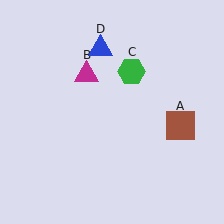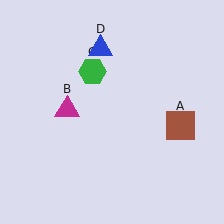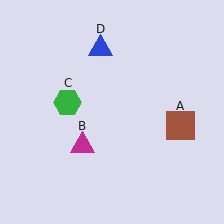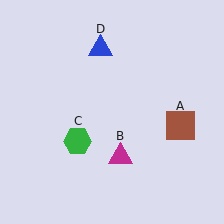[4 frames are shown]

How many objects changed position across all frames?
2 objects changed position: magenta triangle (object B), green hexagon (object C).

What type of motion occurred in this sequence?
The magenta triangle (object B), green hexagon (object C) rotated counterclockwise around the center of the scene.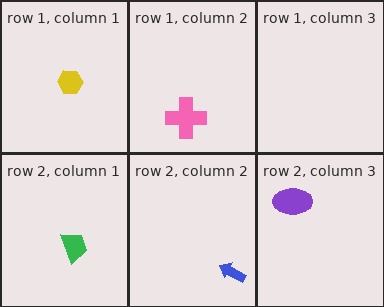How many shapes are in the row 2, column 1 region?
1.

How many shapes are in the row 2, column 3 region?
1.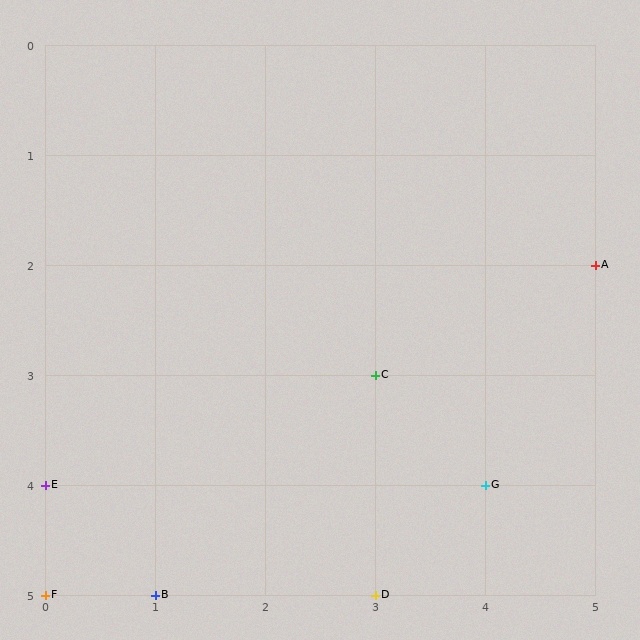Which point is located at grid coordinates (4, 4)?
Point G is at (4, 4).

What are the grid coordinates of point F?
Point F is at grid coordinates (0, 5).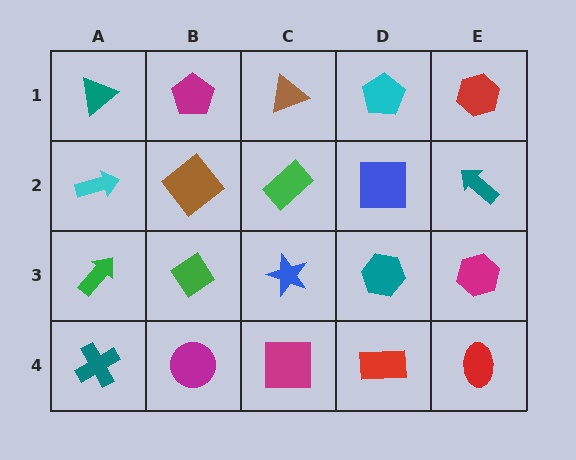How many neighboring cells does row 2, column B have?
4.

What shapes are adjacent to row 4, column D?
A teal hexagon (row 3, column D), a magenta square (row 4, column C), a red ellipse (row 4, column E).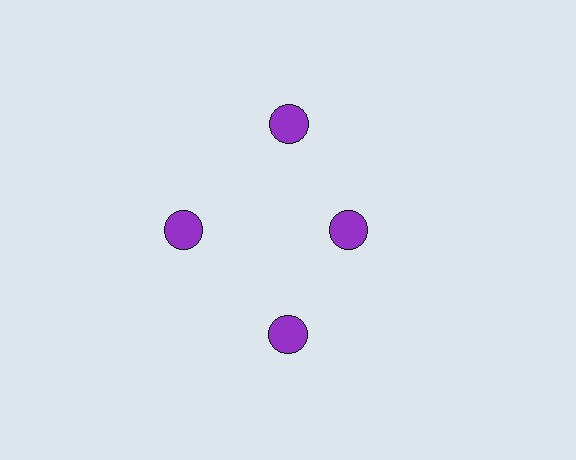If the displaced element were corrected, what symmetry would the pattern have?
It would have 4-fold rotational symmetry — the pattern would map onto itself every 90 degrees.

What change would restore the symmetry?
The symmetry would be restored by moving it outward, back onto the ring so that all 4 circles sit at equal angles and equal distance from the center.